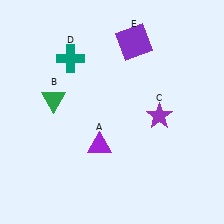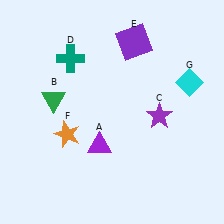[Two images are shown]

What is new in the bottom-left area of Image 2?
An orange star (F) was added in the bottom-left area of Image 2.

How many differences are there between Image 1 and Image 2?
There are 2 differences between the two images.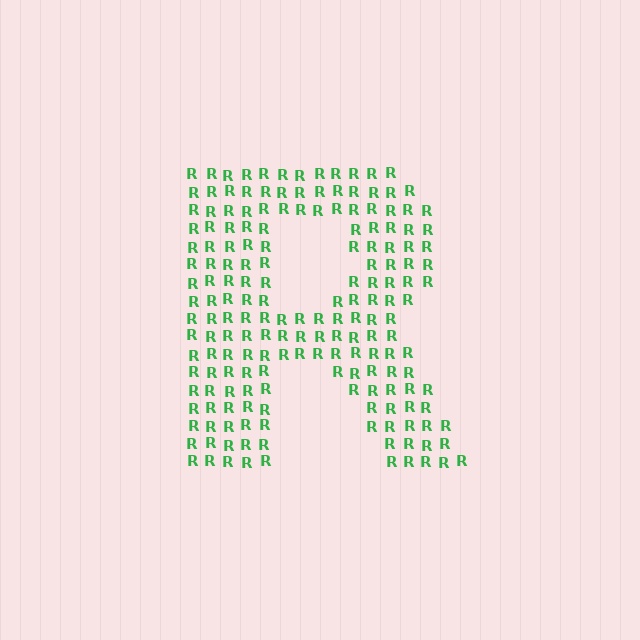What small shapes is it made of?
It is made of small letter R's.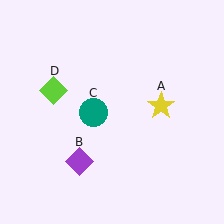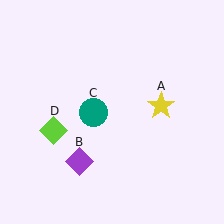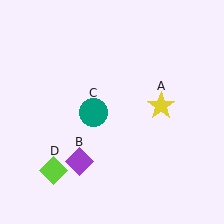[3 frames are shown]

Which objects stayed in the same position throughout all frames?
Yellow star (object A) and purple diamond (object B) and teal circle (object C) remained stationary.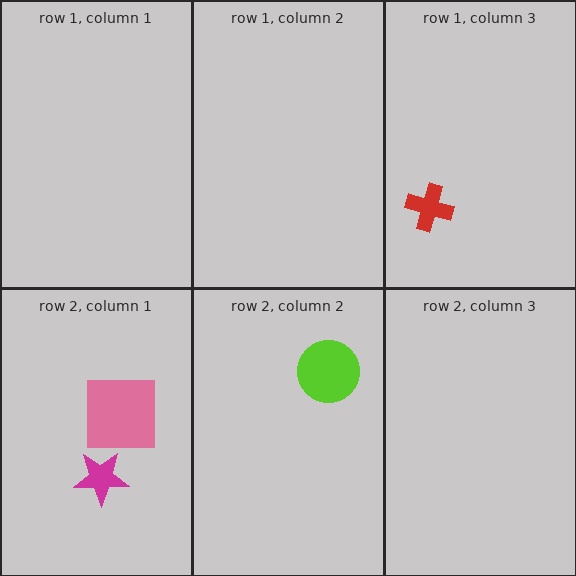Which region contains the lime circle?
The row 2, column 2 region.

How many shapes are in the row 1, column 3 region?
1.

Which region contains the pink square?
The row 2, column 1 region.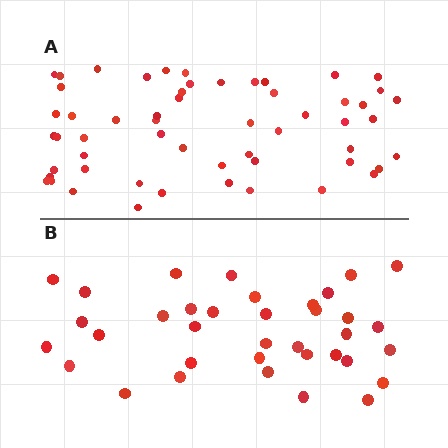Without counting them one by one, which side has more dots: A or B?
Region A (the top region) has more dots.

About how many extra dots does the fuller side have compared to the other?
Region A has approximately 20 more dots than region B.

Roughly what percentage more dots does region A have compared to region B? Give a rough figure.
About 55% more.